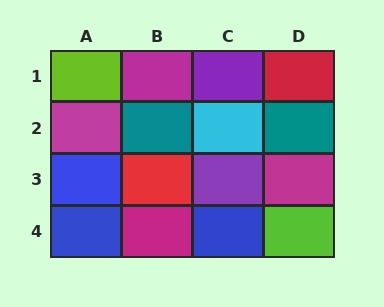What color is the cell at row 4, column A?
Blue.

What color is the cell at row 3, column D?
Magenta.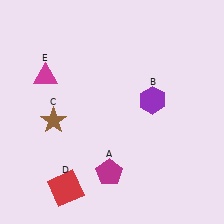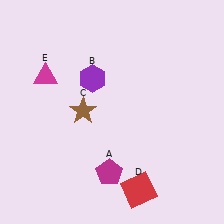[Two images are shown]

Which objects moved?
The objects that moved are: the purple hexagon (B), the brown star (C), the red square (D).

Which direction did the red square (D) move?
The red square (D) moved right.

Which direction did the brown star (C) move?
The brown star (C) moved right.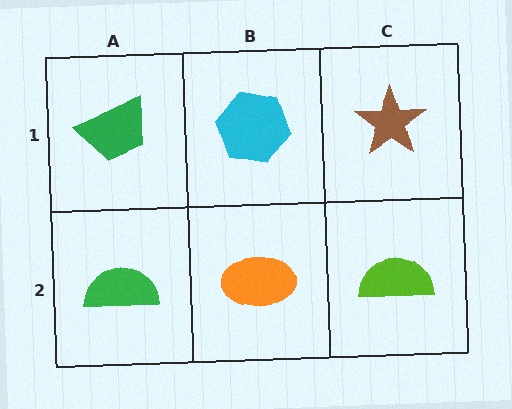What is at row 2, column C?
A lime semicircle.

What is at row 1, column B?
A cyan hexagon.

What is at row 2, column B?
An orange ellipse.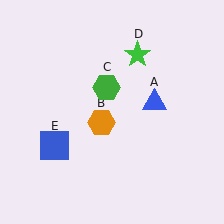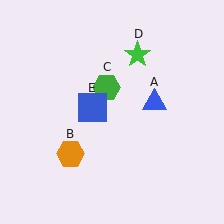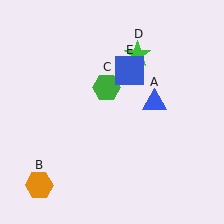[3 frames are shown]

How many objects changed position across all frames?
2 objects changed position: orange hexagon (object B), blue square (object E).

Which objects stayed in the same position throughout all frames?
Blue triangle (object A) and green hexagon (object C) and green star (object D) remained stationary.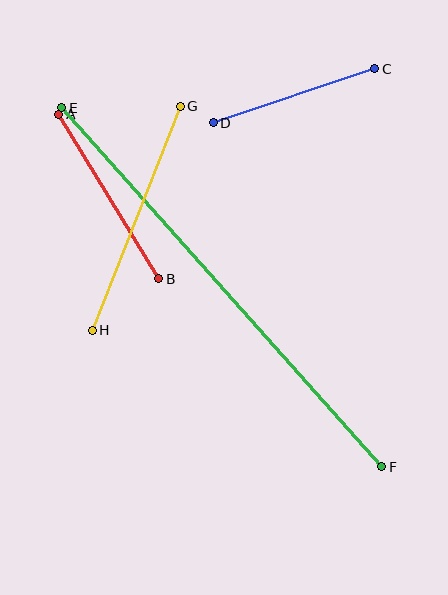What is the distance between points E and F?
The distance is approximately 481 pixels.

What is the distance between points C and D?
The distance is approximately 170 pixels.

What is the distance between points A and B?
The distance is approximately 192 pixels.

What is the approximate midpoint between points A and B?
The midpoint is at approximately (109, 196) pixels.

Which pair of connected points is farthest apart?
Points E and F are farthest apart.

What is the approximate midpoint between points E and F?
The midpoint is at approximately (222, 287) pixels.